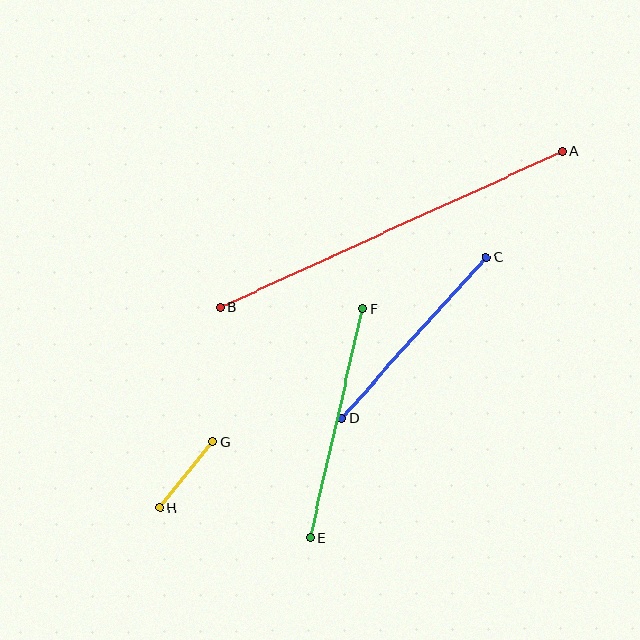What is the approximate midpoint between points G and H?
The midpoint is at approximately (186, 475) pixels.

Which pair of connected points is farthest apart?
Points A and B are farthest apart.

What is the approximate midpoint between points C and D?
The midpoint is at approximately (414, 338) pixels.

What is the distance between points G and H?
The distance is approximately 85 pixels.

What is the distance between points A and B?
The distance is approximately 376 pixels.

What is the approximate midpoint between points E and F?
The midpoint is at approximately (336, 423) pixels.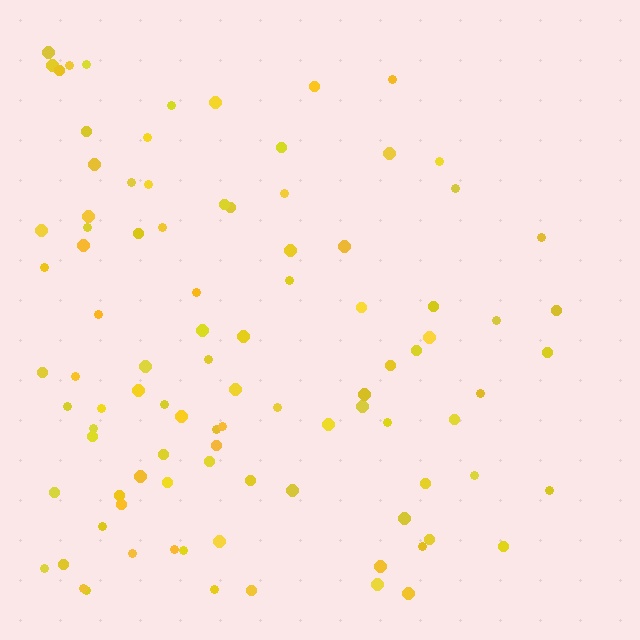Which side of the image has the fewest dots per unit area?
The right.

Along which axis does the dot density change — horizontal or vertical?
Horizontal.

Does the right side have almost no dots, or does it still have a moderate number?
Still a moderate number, just noticeably fewer than the left.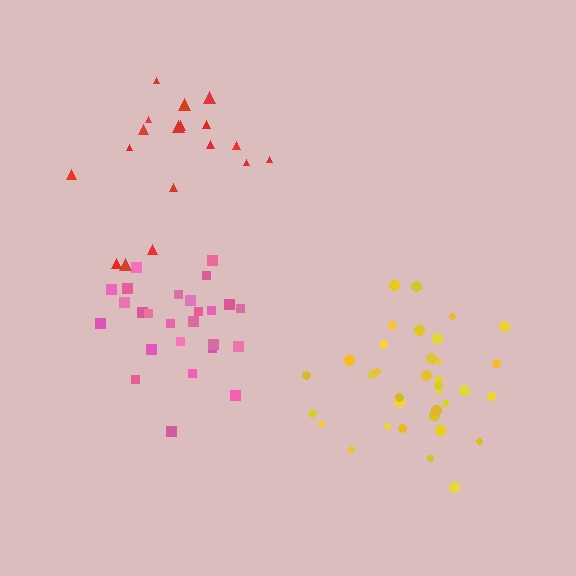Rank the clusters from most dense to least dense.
yellow, pink, red.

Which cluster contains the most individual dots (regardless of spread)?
Yellow (35).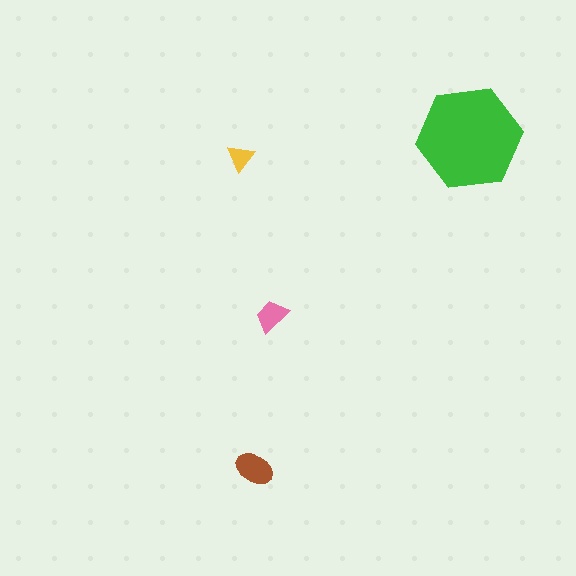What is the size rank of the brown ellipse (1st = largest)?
2nd.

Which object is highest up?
The green hexagon is topmost.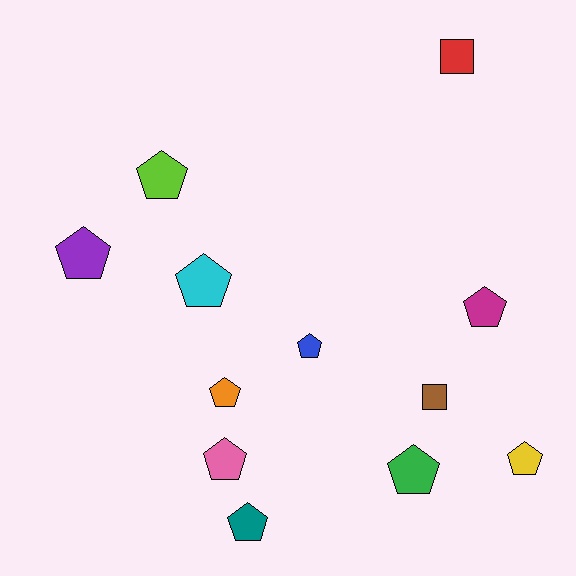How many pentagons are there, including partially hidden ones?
There are 10 pentagons.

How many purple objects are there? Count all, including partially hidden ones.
There is 1 purple object.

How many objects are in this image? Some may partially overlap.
There are 12 objects.